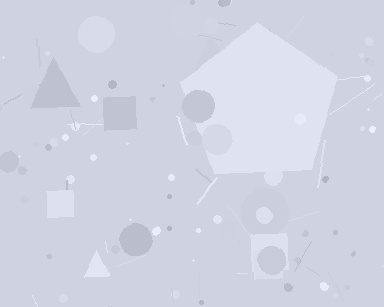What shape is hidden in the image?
A pentagon is hidden in the image.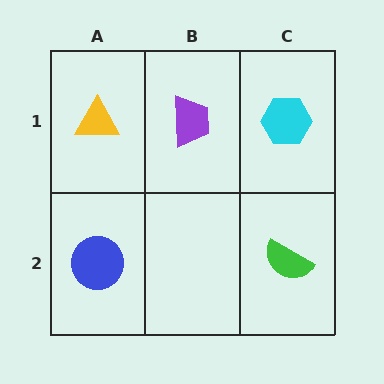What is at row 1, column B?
A purple trapezoid.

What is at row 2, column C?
A green semicircle.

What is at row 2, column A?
A blue circle.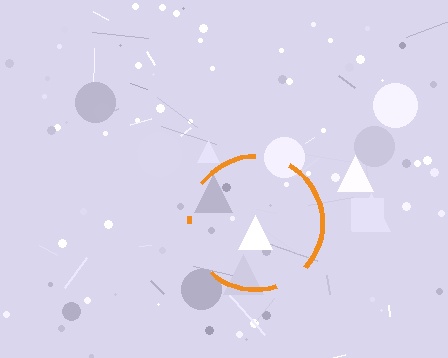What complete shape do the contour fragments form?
The contour fragments form a circle.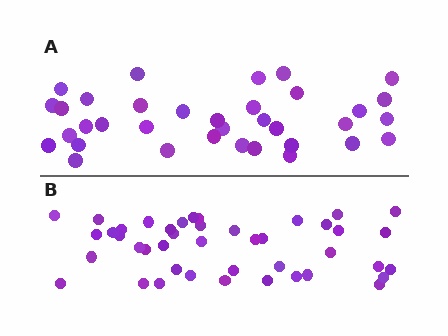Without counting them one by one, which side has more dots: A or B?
Region B (the bottom region) has more dots.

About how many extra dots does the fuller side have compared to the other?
Region B has roughly 8 or so more dots than region A.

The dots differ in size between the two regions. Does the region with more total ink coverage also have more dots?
No. Region A has more total ink coverage because its dots are larger, but region B actually contains more individual dots. Total area can be misleading — the number of items is what matters here.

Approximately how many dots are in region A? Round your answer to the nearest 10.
About 40 dots. (The exact count is 35, which rounds to 40.)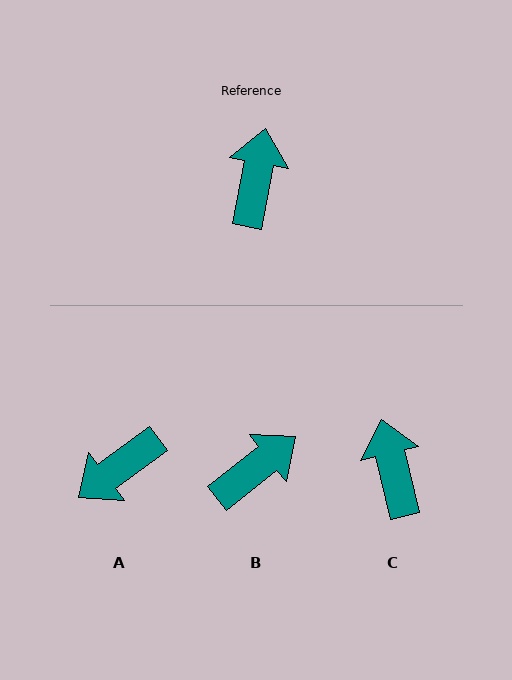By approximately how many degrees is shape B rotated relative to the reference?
Approximately 41 degrees clockwise.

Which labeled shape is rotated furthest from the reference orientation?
A, about 137 degrees away.